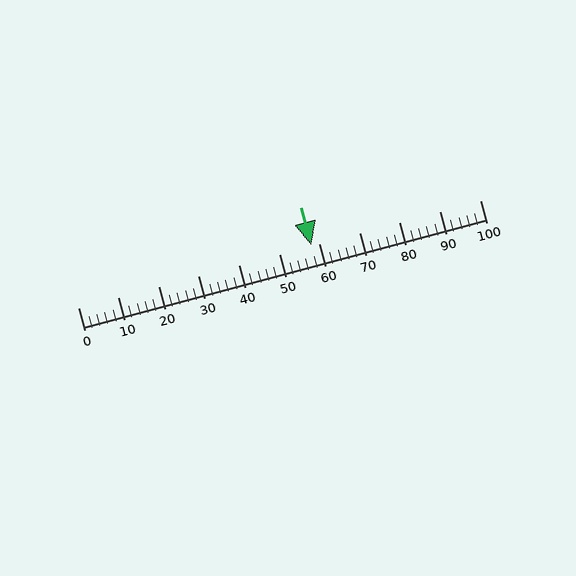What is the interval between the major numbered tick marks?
The major tick marks are spaced 10 units apart.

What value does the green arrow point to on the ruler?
The green arrow points to approximately 58.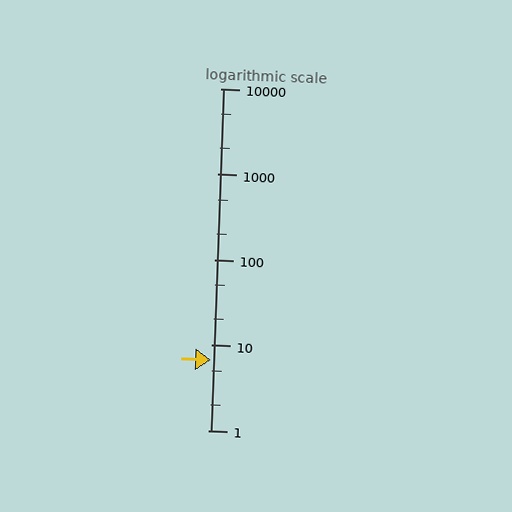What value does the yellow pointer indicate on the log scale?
The pointer indicates approximately 6.6.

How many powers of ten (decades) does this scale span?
The scale spans 4 decades, from 1 to 10000.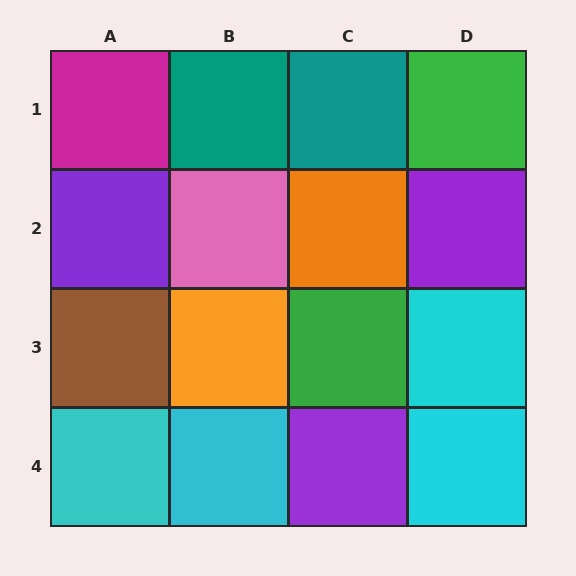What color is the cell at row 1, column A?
Magenta.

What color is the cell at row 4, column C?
Purple.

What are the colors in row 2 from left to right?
Purple, pink, orange, purple.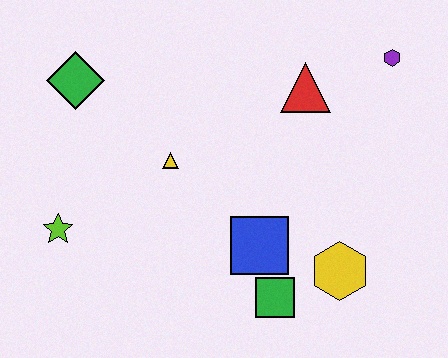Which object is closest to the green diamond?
The yellow triangle is closest to the green diamond.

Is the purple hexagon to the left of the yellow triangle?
No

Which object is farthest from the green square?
The green diamond is farthest from the green square.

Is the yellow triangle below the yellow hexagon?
No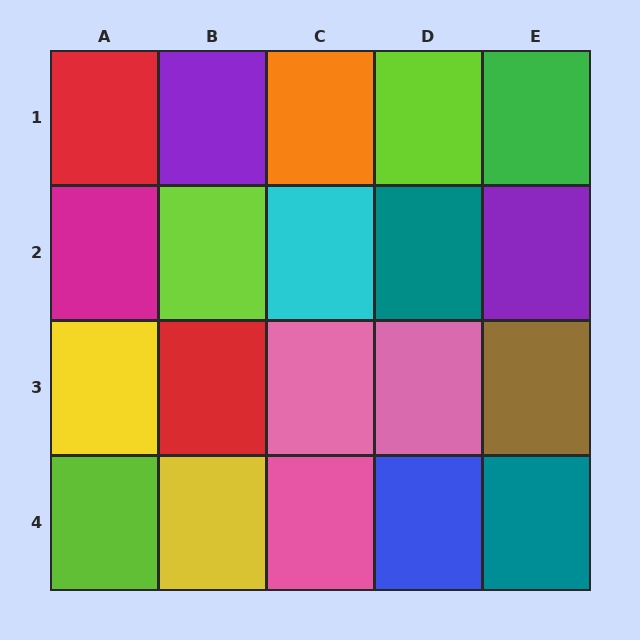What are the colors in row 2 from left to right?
Magenta, lime, cyan, teal, purple.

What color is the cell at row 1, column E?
Green.